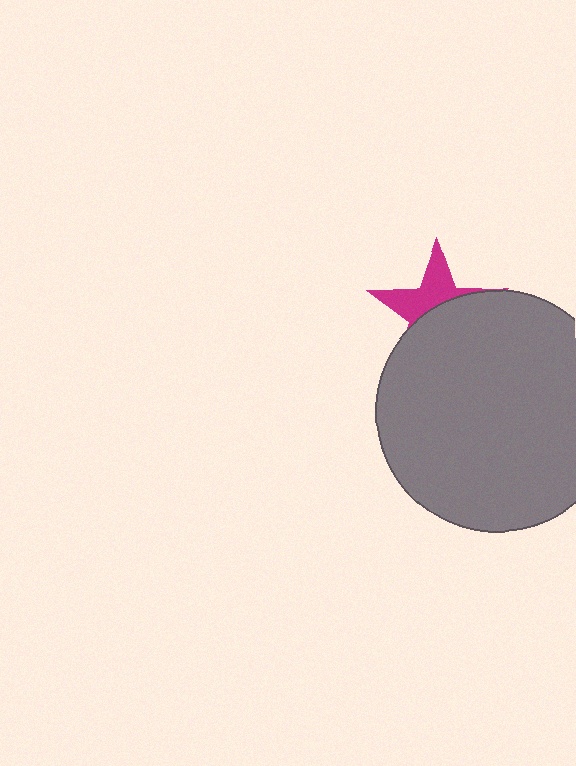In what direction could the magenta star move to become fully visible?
The magenta star could move up. That would shift it out from behind the gray circle entirely.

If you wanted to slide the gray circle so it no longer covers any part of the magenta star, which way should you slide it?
Slide it down — that is the most direct way to separate the two shapes.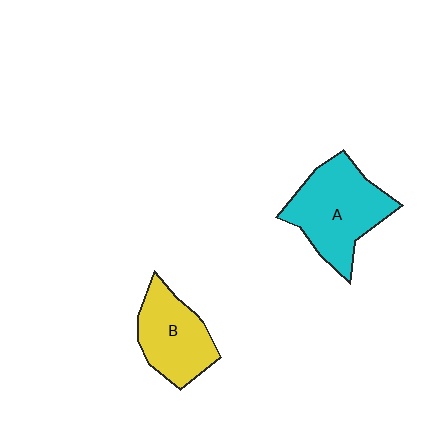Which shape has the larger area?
Shape A (cyan).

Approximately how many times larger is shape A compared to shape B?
Approximately 1.3 times.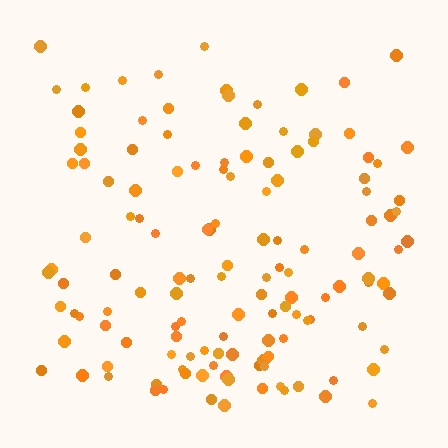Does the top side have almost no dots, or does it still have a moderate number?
Still a moderate number, just noticeably fewer than the bottom.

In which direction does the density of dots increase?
From top to bottom, with the bottom side densest.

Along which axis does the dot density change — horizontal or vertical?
Vertical.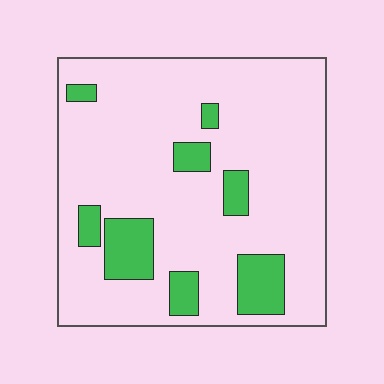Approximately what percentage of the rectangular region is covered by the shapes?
Approximately 15%.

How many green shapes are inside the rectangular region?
8.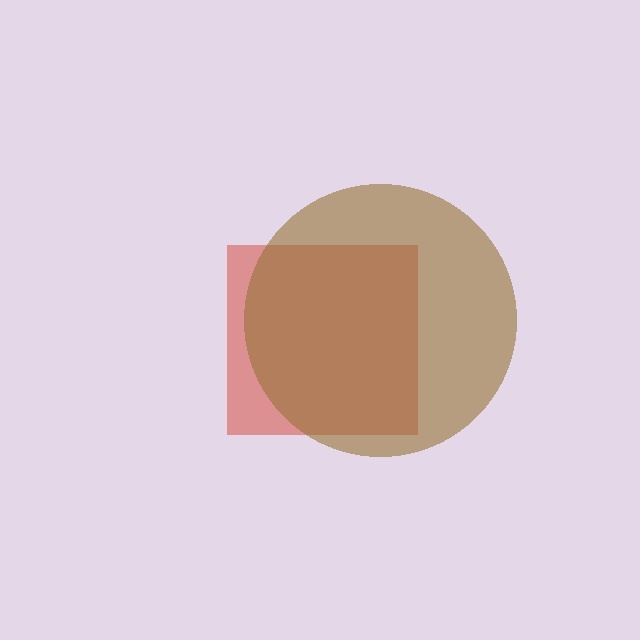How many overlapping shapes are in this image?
There are 2 overlapping shapes in the image.